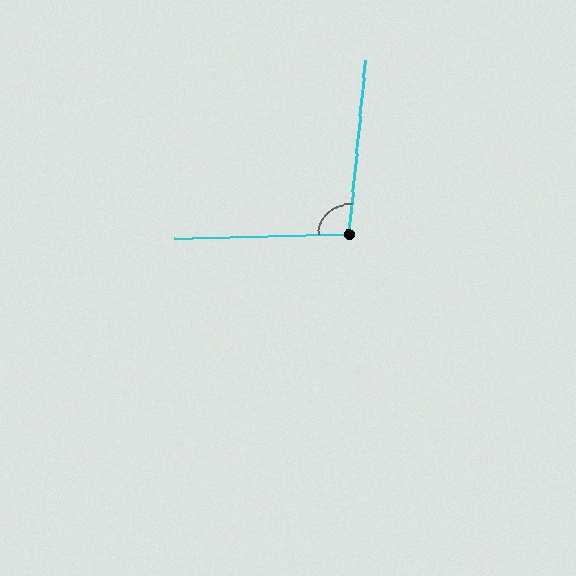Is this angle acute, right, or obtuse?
It is obtuse.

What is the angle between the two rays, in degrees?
Approximately 97 degrees.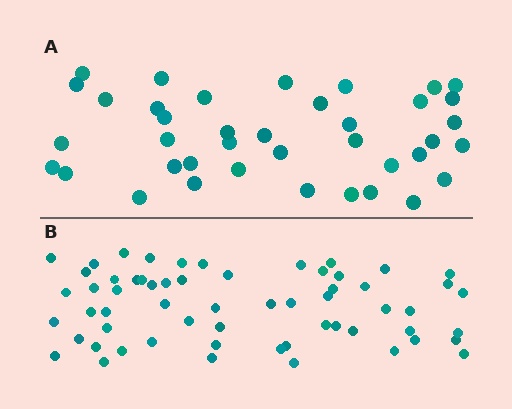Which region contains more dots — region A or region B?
Region B (the bottom region) has more dots.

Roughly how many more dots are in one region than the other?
Region B has approximately 20 more dots than region A.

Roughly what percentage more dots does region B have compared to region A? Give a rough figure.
About 55% more.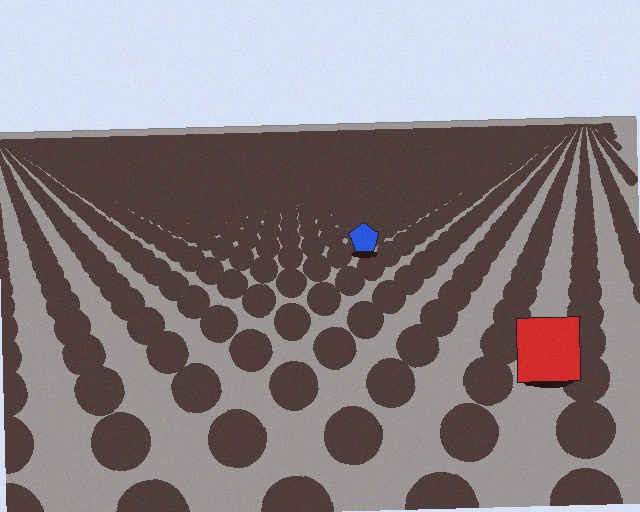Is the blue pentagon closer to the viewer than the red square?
No. The red square is closer — you can tell from the texture gradient: the ground texture is coarser near it.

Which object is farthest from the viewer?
The blue pentagon is farthest from the viewer. It appears smaller and the ground texture around it is denser.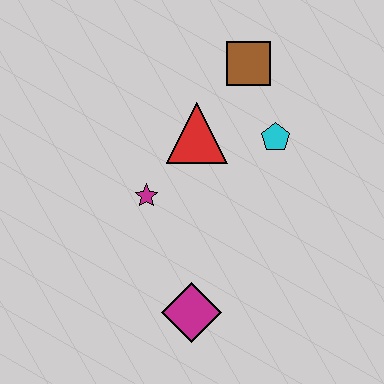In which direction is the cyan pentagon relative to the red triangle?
The cyan pentagon is to the right of the red triangle.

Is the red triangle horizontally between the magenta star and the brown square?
Yes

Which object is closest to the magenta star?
The red triangle is closest to the magenta star.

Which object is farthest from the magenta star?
The brown square is farthest from the magenta star.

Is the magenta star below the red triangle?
Yes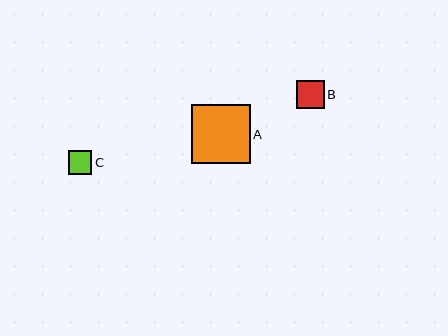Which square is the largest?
Square A is the largest with a size of approximately 59 pixels.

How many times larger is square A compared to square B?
Square A is approximately 2.1 times the size of square B.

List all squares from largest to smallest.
From largest to smallest: A, B, C.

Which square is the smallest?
Square C is the smallest with a size of approximately 23 pixels.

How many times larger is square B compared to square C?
Square B is approximately 1.2 times the size of square C.